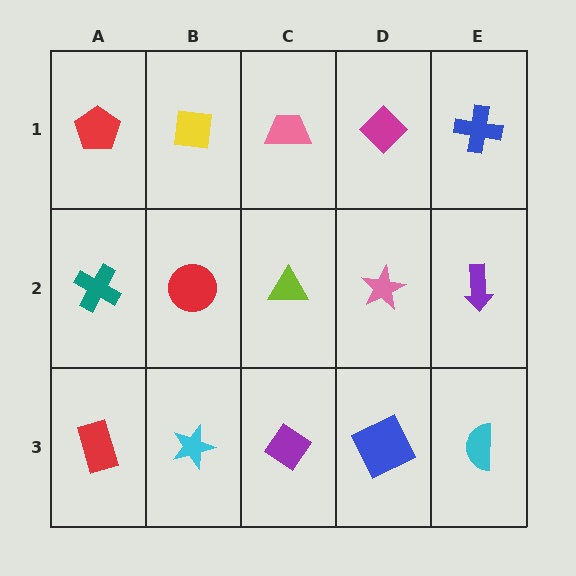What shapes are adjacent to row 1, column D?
A pink star (row 2, column D), a pink trapezoid (row 1, column C), a blue cross (row 1, column E).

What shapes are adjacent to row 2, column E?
A blue cross (row 1, column E), a cyan semicircle (row 3, column E), a pink star (row 2, column D).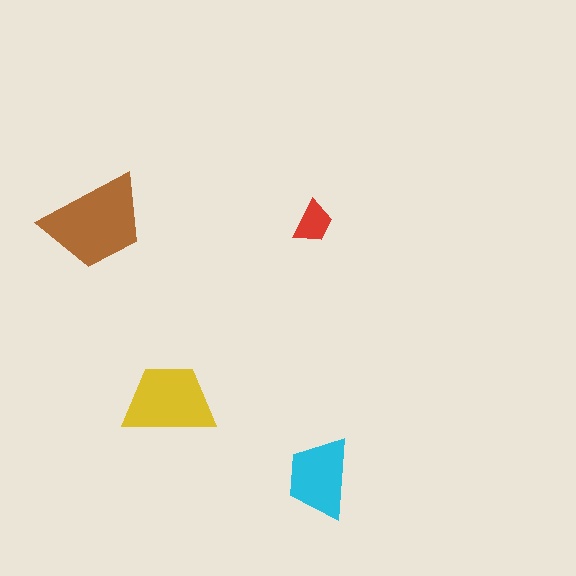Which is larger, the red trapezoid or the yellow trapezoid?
The yellow one.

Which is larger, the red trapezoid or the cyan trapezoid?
The cyan one.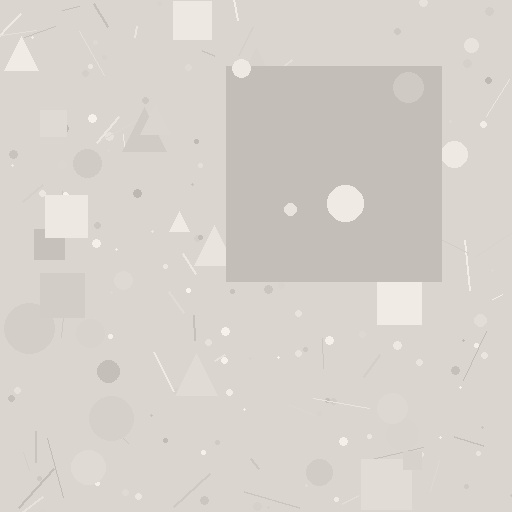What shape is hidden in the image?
A square is hidden in the image.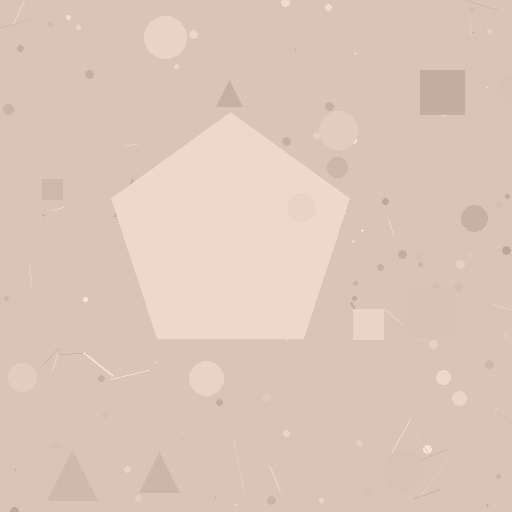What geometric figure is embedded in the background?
A pentagon is embedded in the background.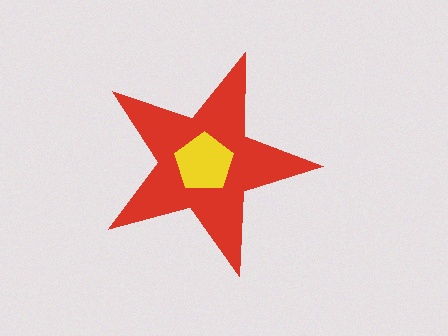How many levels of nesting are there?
2.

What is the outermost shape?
The red star.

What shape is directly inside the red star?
The yellow pentagon.